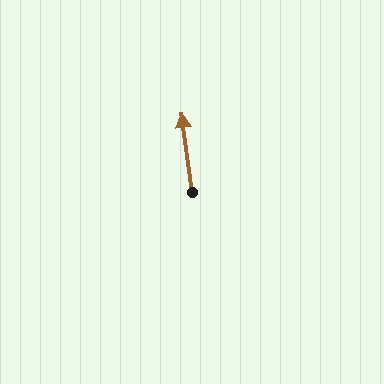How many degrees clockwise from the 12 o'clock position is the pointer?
Approximately 353 degrees.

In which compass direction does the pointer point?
North.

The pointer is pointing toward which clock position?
Roughly 12 o'clock.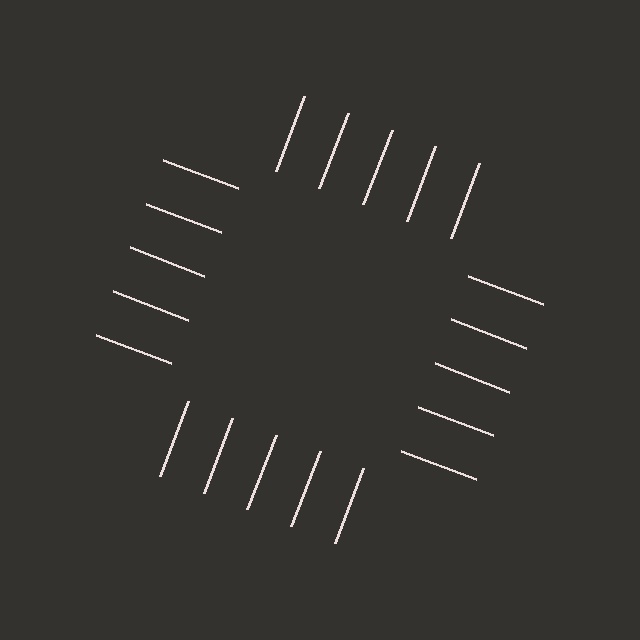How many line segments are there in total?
20 — 5 along each of the 4 edges.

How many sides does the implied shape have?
4 sides — the line-ends trace a square.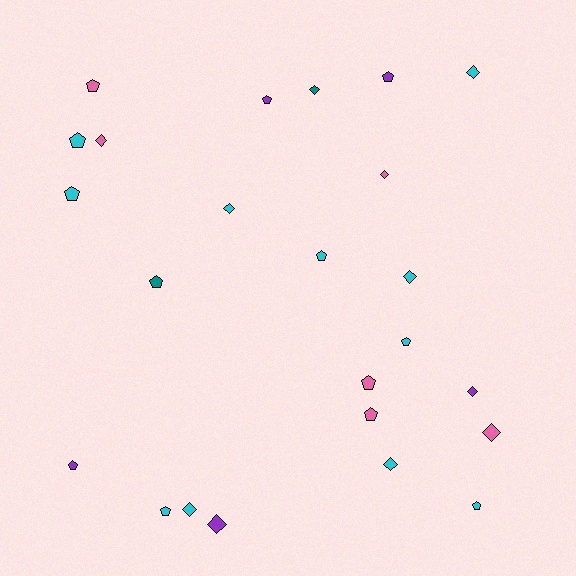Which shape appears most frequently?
Pentagon, with 13 objects.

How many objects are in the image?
There are 24 objects.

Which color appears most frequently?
Cyan, with 11 objects.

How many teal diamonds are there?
There is 1 teal diamond.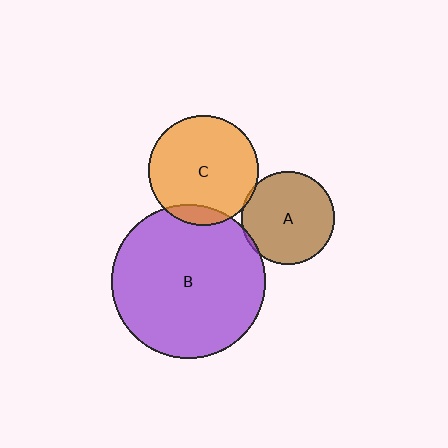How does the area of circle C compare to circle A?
Approximately 1.4 times.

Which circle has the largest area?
Circle B (purple).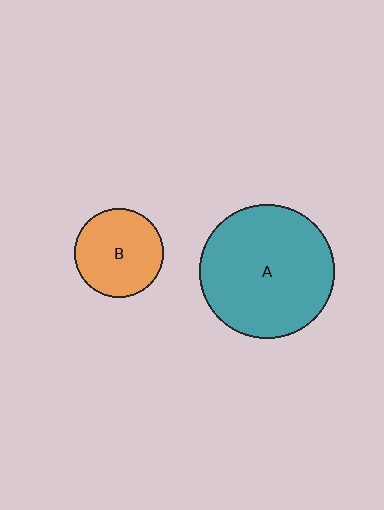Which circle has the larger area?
Circle A (teal).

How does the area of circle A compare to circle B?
Approximately 2.3 times.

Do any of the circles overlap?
No, none of the circles overlap.